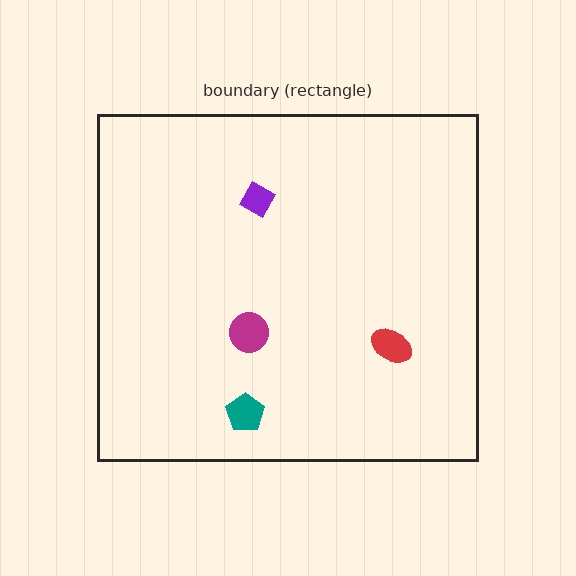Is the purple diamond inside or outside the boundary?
Inside.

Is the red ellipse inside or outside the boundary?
Inside.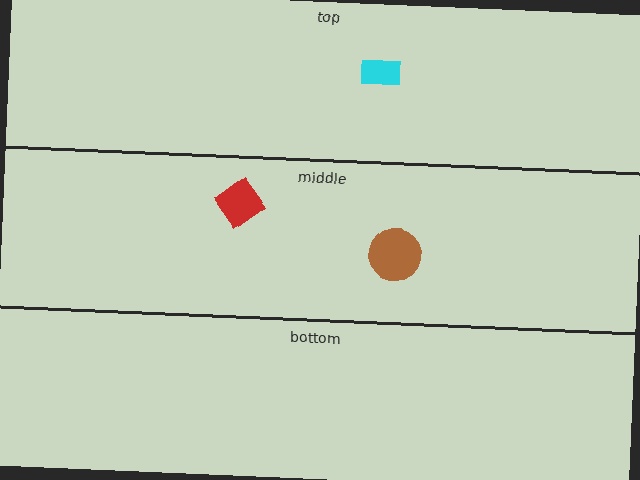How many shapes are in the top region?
1.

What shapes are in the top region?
The cyan rectangle.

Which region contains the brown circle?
The middle region.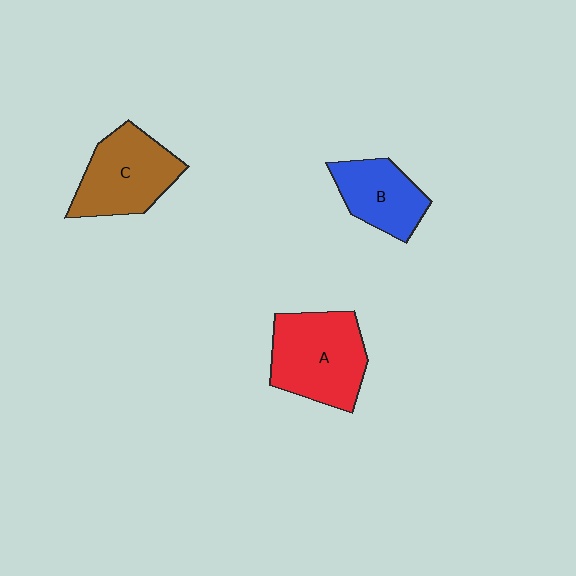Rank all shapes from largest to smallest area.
From largest to smallest: A (red), C (brown), B (blue).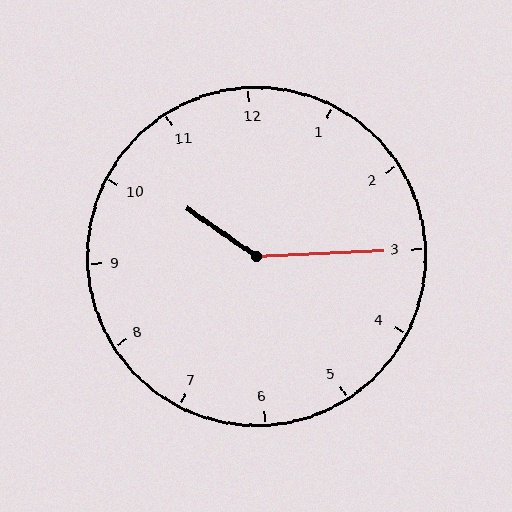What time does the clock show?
10:15.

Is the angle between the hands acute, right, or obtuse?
It is obtuse.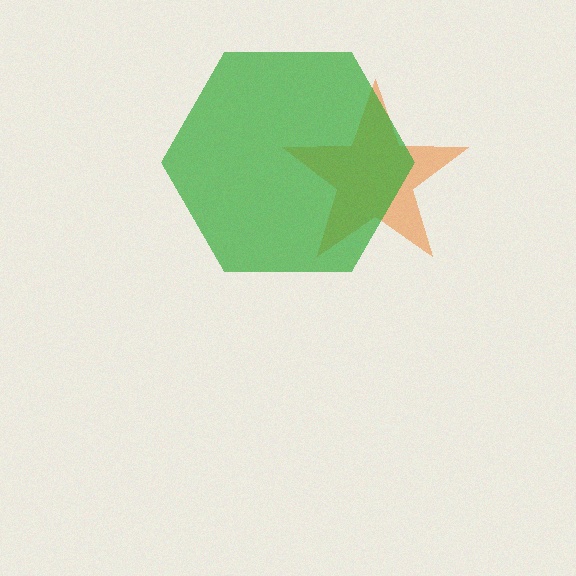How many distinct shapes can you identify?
There are 2 distinct shapes: an orange star, a green hexagon.